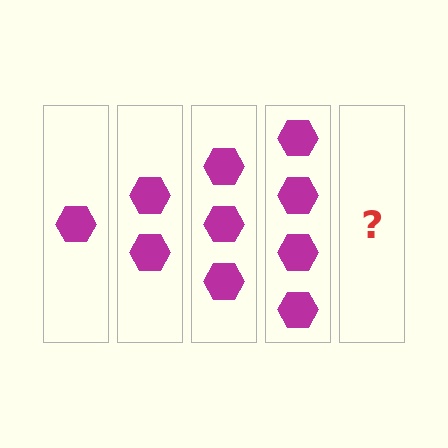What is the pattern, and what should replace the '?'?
The pattern is that each step adds one more hexagon. The '?' should be 5 hexagons.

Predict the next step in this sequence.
The next step is 5 hexagons.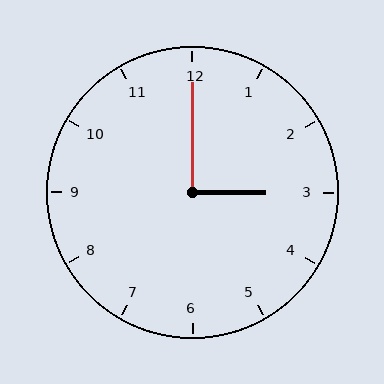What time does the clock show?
3:00.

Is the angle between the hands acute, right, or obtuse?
It is right.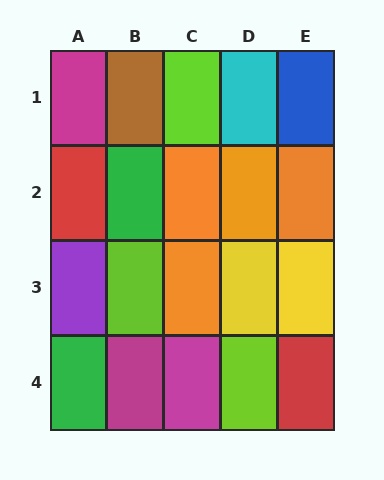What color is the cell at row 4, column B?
Magenta.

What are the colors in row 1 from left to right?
Magenta, brown, lime, cyan, blue.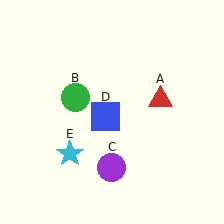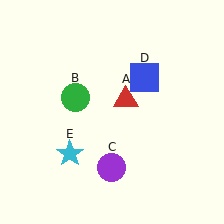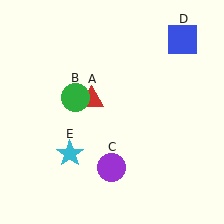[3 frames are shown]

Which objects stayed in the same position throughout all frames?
Green circle (object B) and purple circle (object C) and cyan star (object E) remained stationary.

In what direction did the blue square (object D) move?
The blue square (object D) moved up and to the right.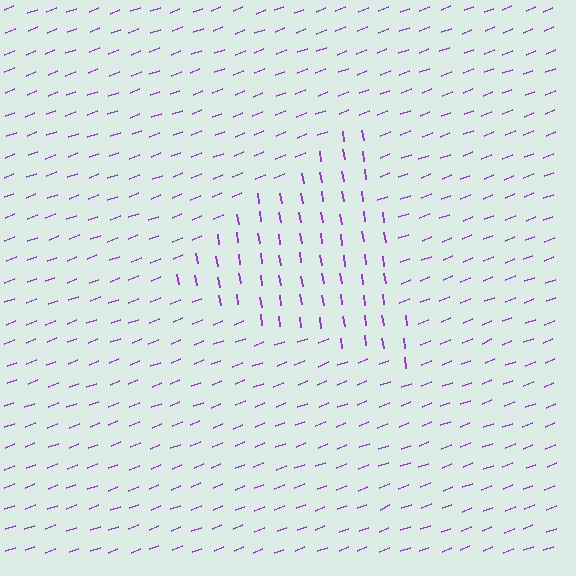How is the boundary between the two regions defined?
The boundary is defined purely by a change in line orientation (approximately 77 degrees difference). All lines are the same color and thickness.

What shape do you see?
I see a triangle.